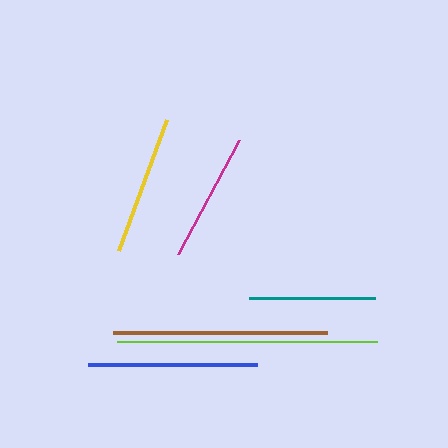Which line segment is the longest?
The lime line is the longest at approximately 260 pixels.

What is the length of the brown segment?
The brown segment is approximately 214 pixels long.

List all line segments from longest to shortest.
From longest to shortest: lime, brown, blue, yellow, magenta, teal.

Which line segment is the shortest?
The teal line is the shortest at approximately 127 pixels.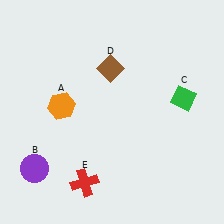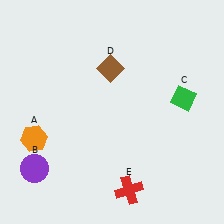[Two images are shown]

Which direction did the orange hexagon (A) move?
The orange hexagon (A) moved down.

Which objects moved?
The objects that moved are: the orange hexagon (A), the red cross (E).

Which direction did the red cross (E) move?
The red cross (E) moved right.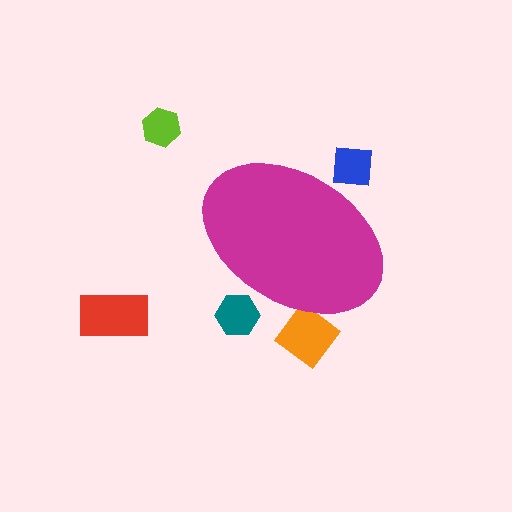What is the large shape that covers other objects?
A magenta ellipse.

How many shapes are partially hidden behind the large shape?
3 shapes are partially hidden.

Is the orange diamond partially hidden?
Yes, the orange diamond is partially hidden behind the magenta ellipse.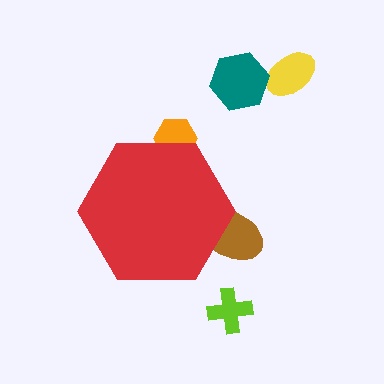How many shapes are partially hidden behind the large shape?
2 shapes are partially hidden.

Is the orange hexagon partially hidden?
Yes, the orange hexagon is partially hidden behind the red hexagon.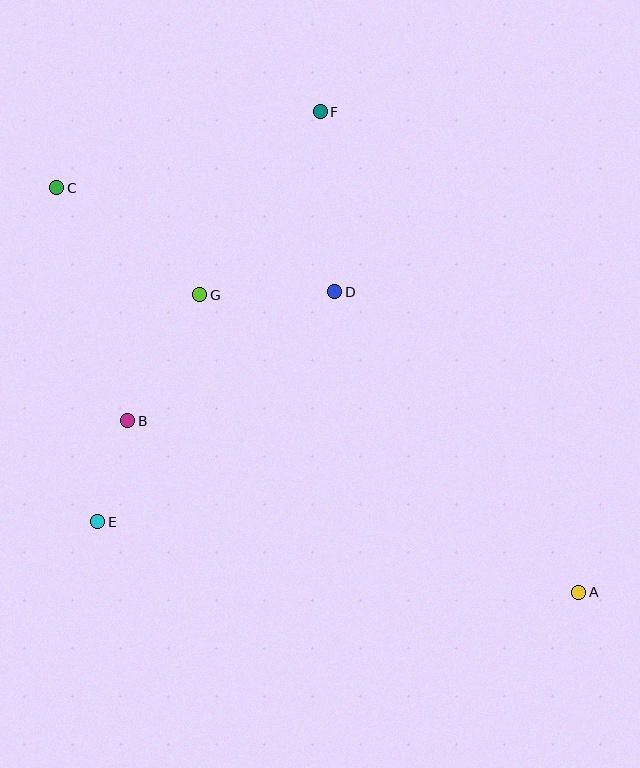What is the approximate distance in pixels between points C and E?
The distance between C and E is approximately 336 pixels.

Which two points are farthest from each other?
Points A and C are farthest from each other.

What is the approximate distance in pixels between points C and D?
The distance between C and D is approximately 297 pixels.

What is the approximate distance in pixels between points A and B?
The distance between A and B is approximately 483 pixels.